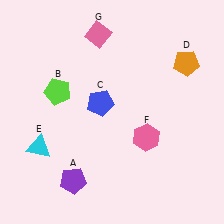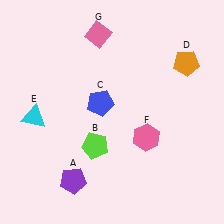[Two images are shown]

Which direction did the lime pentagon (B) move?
The lime pentagon (B) moved down.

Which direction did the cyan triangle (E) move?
The cyan triangle (E) moved up.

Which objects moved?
The objects that moved are: the lime pentagon (B), the cyan triangle (E).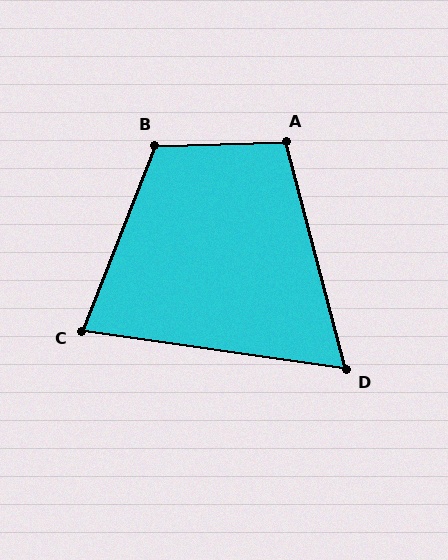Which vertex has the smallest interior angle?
D, at approximately 67 degrees.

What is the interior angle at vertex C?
Approximately 77 degrees (acute).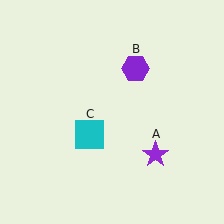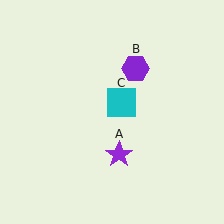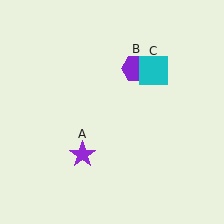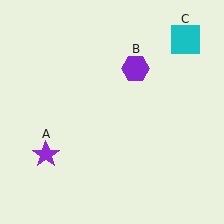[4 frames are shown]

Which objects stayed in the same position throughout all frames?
Purple hexagon (object B) remained stationary.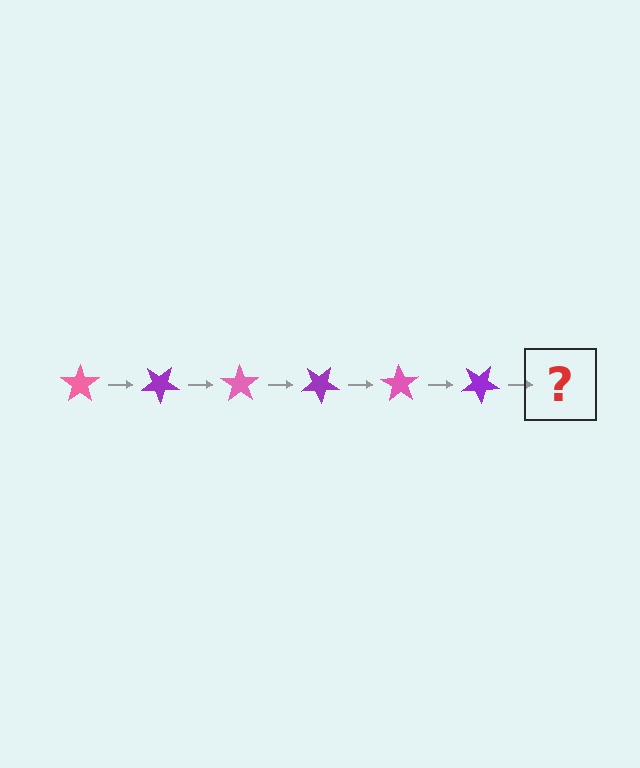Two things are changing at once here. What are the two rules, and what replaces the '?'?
The two rules are that it rotates 35 degrees each step and the color cycles through pink and purple. The '?' should be a pink star, rotated 210 degrees from the start.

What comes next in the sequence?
The next element should be a pink star, rotated 210 degrees from the start.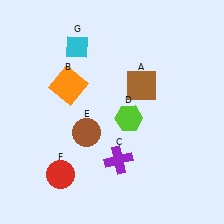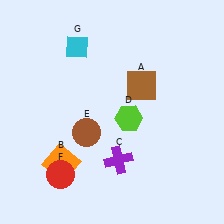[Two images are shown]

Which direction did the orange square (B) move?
The orange square (B) moved down.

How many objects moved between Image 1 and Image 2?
1 object moved between the two images.